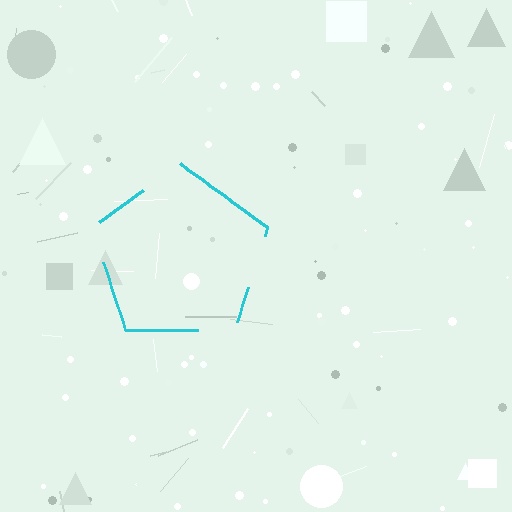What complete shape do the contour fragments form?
The contour fragments form a pentagon.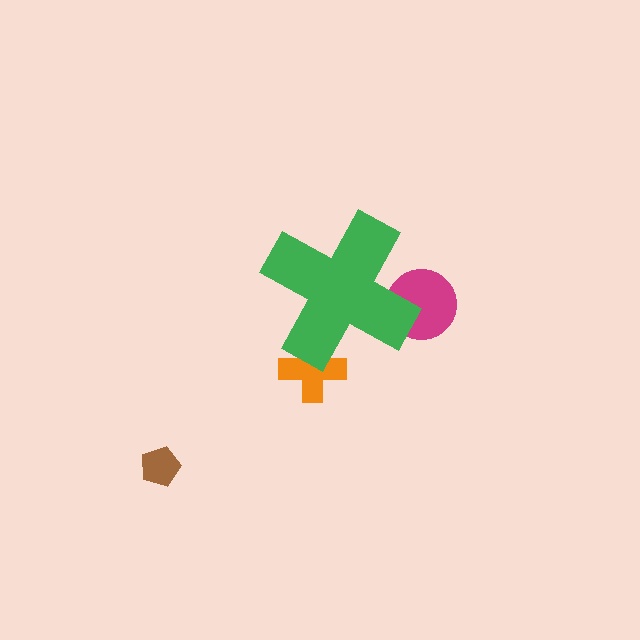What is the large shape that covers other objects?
A green cross.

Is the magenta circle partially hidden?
Yes, the magenta circle is partially hidden behind the green cross.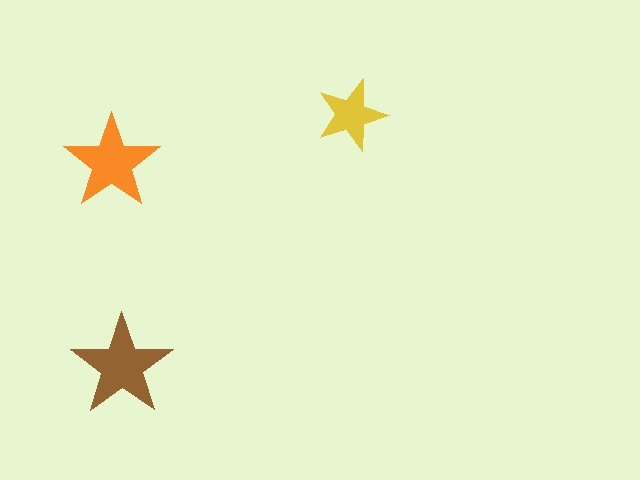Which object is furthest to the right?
The yellow star is rightmost.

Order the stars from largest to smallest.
the brown one, the orange one, the yellow one.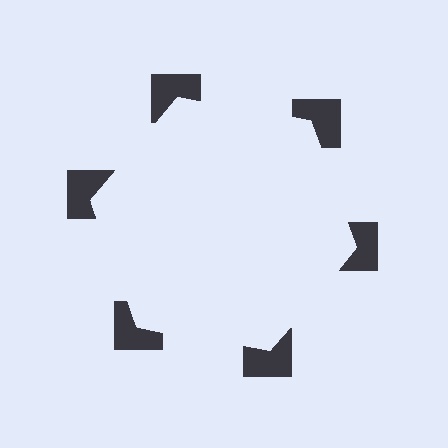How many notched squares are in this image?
There are 6 — one at each vertex of the illusory hexagon.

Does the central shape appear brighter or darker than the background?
It typically appears slightly brighter than the background, even though no actual brightness change is drawn.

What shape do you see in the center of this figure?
An illusory hexagon — its edges are inferred from the aligned wedge cuts in the notched squares, not physically drawn.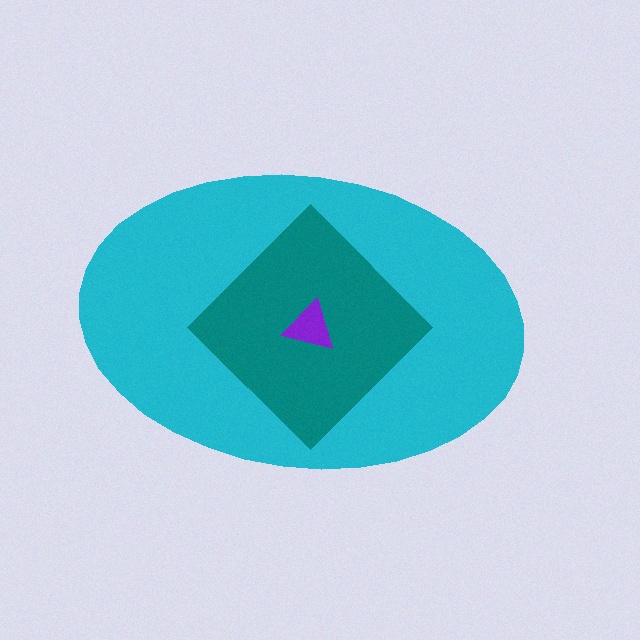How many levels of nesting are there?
3.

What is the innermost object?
The purple triangle.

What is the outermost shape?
The cyan ellipse.